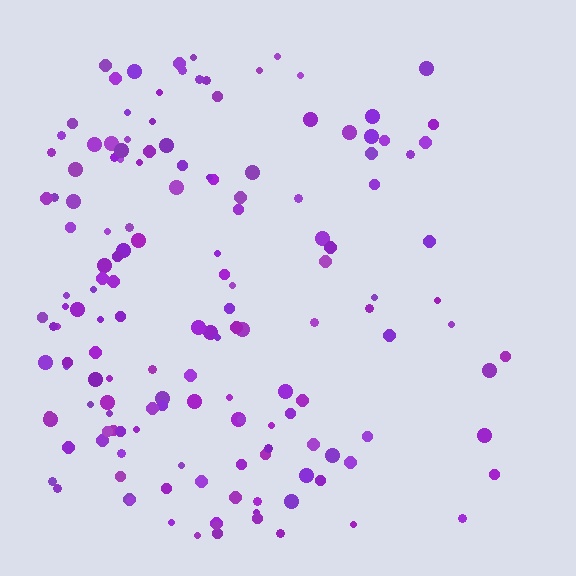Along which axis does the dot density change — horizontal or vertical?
Horizontal.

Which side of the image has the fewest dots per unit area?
The right.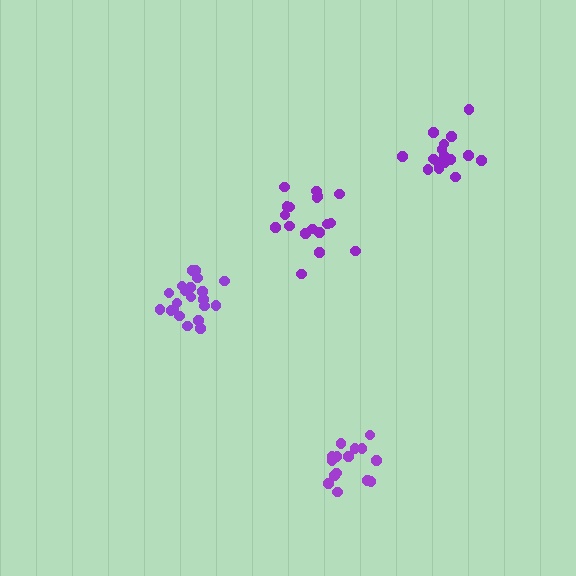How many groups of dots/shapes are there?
There are 4 groups.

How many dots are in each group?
Group 1: 18 dots, Group 2: 21 dots, Group 3: 15 dots, Group 4: 18 dots (72 total).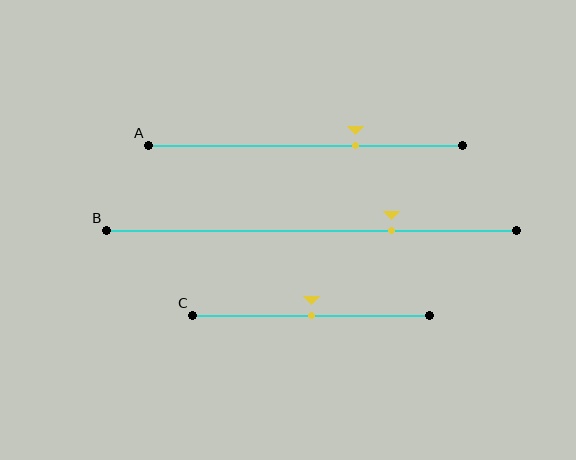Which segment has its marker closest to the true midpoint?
Segment C has its marker closest to the true midpoint.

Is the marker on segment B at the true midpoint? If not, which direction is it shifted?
No, the marker on segment B is shifted to the right by about 20% of the segment length.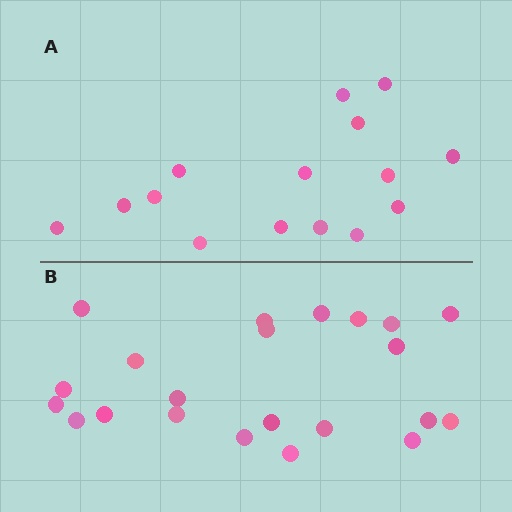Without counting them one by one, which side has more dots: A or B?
Region B (the bottom region) has more dots.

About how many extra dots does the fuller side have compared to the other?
Region B has roughly 8 or so more dots than region A.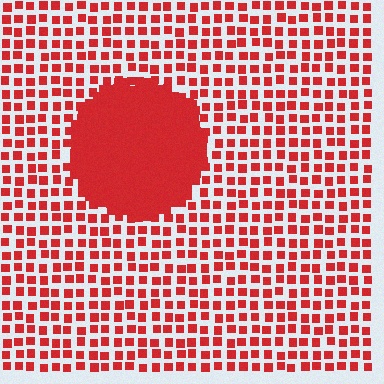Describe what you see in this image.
The image contains small red elements arranged at two different densities. A circle-shaped region is visible where the elements are more densely packed than the surrounding area.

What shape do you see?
I see a circle.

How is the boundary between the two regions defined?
The boundary is defined by a change in element density (approximately 3.0x ratio). All elements are the same color, size, and shape.